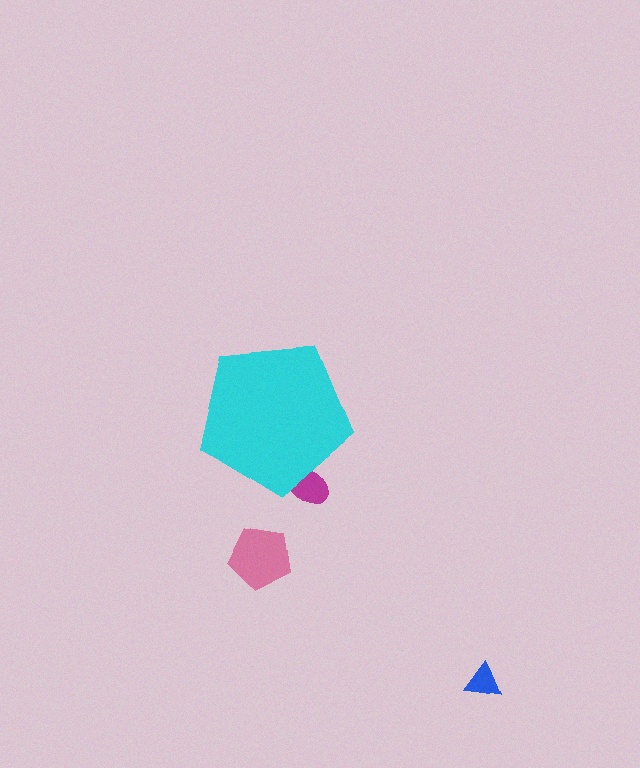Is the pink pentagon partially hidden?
No, the pink pentagon is fully visible.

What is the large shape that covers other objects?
A cyan pentagon.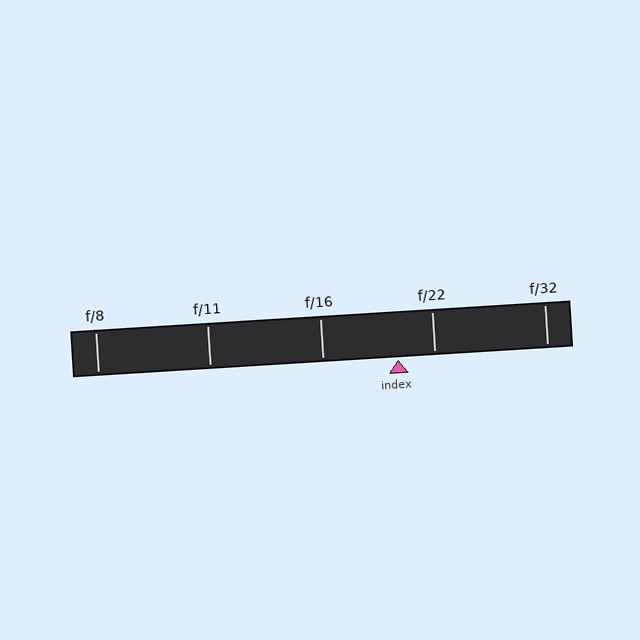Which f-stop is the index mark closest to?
The index mark is closest to f/22.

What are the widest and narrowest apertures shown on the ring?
The widest aperture shown is f/8 and the narrowest is f/32.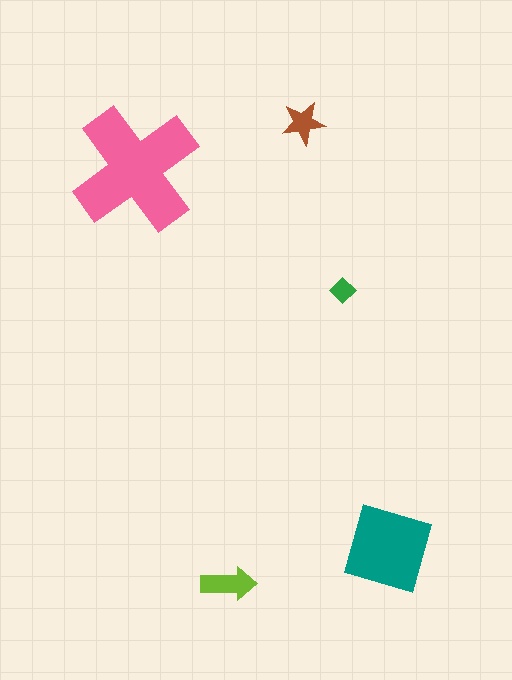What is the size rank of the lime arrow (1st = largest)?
3rd.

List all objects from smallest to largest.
The green diamond, the brown star, the lime arrow, the teal square, the pink cross.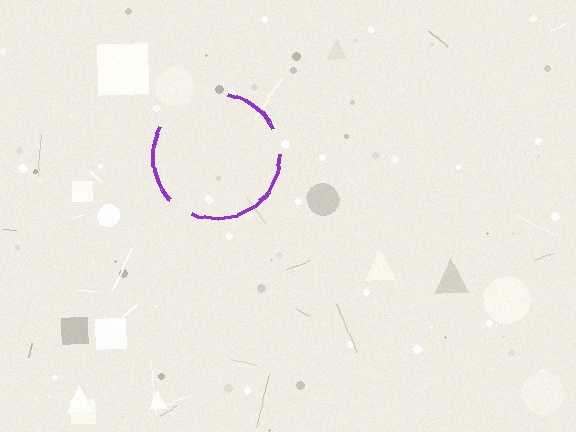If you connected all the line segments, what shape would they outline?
They would outline a circle.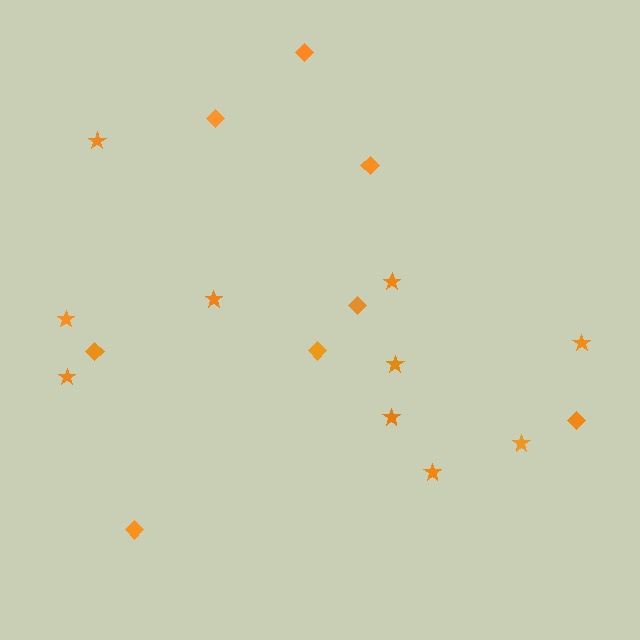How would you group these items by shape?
There are 2 groups: one group of stars (10) and one group of diamonds (8).